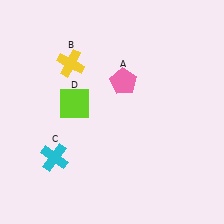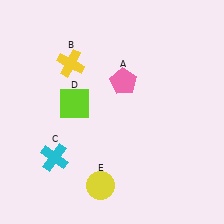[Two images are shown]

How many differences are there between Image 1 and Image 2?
There is 1 difference between the two images.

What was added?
A yellow circle (E) was added in Image 2.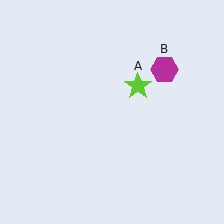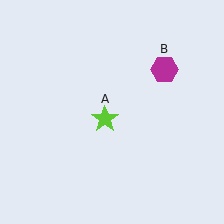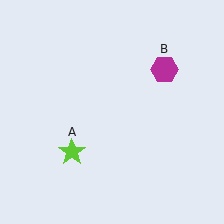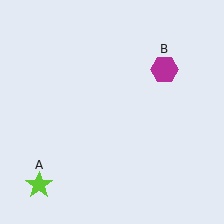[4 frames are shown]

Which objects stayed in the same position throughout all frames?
Magenta hexagon (object B) remained stationary.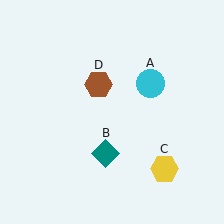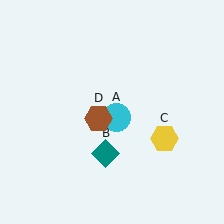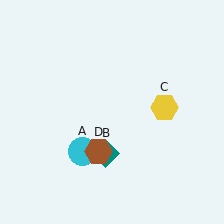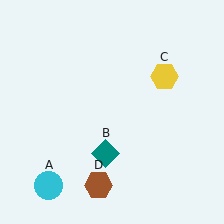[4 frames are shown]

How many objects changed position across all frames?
3 objects changed position: cyan circle (object A), yellow hexagon (object C), brown hexagon (object D).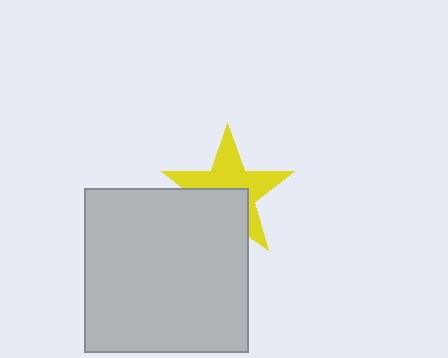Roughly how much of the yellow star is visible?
About half of it is visible (roughly 57%).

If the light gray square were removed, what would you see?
You would see the complete yellow star.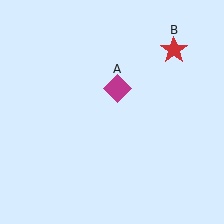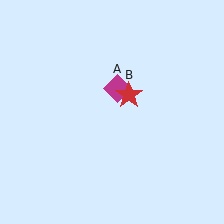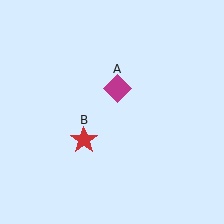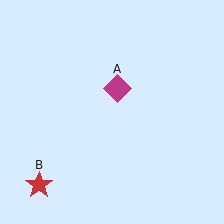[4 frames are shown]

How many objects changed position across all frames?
1 object changed position: red star (object B).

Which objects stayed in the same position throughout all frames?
Magenta diamond (object A) remained stationary.